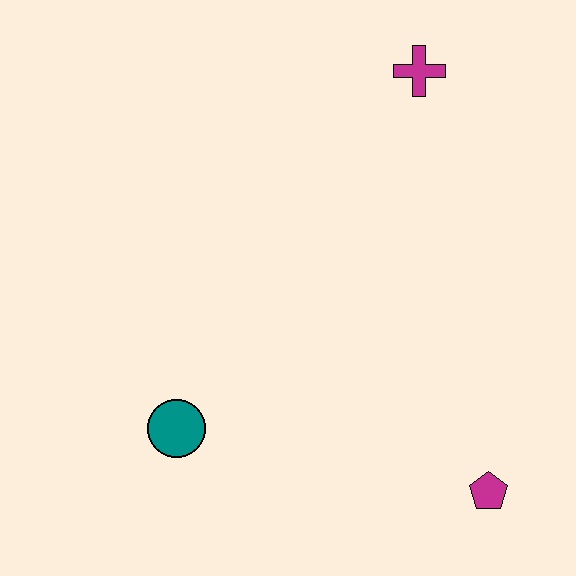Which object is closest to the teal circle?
The magenta pentagon is closest to the teal circle.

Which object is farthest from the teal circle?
The magenta cross is farthest from the teal circle.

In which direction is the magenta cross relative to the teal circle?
The magenta cross is above the teal circle.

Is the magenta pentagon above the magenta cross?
No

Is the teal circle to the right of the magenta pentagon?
No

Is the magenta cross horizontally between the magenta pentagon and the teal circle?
Yes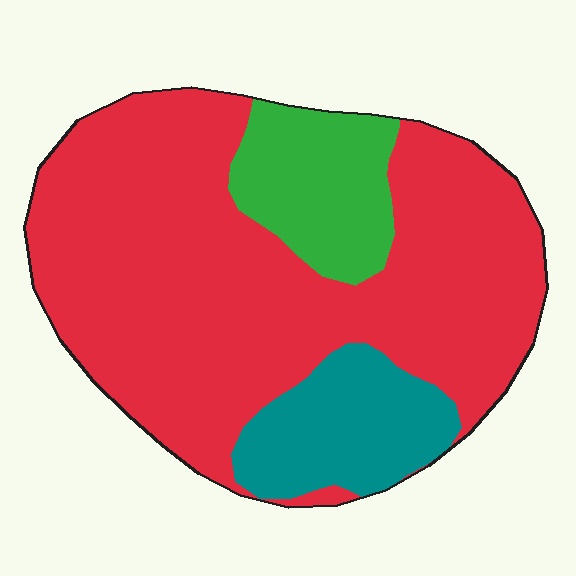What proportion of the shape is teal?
Teal takes up about one eighth (1/8) of the shape.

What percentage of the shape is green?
Green covers roughly 15% of the shape.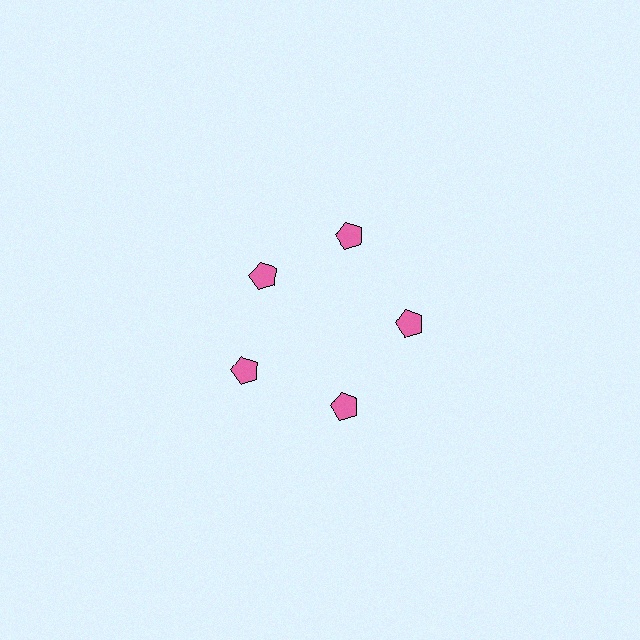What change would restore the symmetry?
The symmetry would be restored by moving it outward, back onto the ring so that all 5 pentagons sit at equal angles and equal distance from the center.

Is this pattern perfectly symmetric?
No. The 5 pink pentagons are arranged in a ring, but one element near the 10 o'clock position is pulled inward toward the center, breaking the 5-fold rotational symmetry.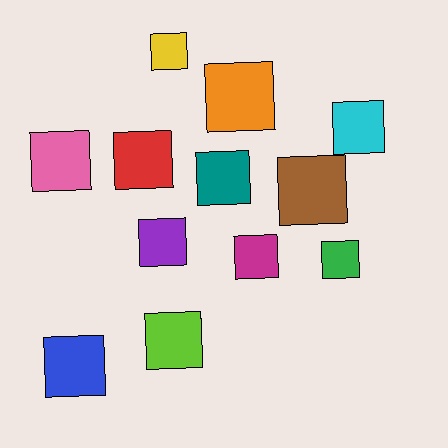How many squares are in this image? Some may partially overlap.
There are 12 squares.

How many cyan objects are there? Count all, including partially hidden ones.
There is 1 cyan object.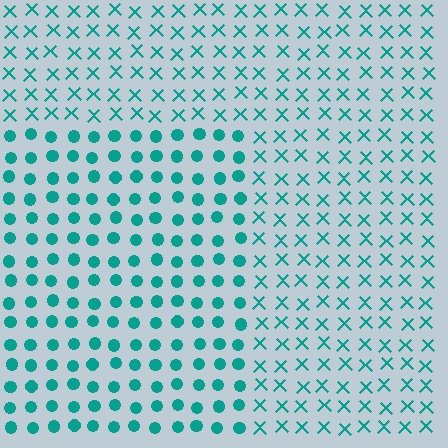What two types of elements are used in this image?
The image uses circles inside the rectangle region and X marks outside it.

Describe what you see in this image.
The image is filled with small teal elements arranged in a uniform grid. A rectangle-shaped region contains circles, while the surrounding area contains X marks. The boundary is defined purely by the change in element shape.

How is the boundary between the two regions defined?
The boundary is defined by a change in element shape: circles inside vs. X marks outside. All elements share the same color and spacing.